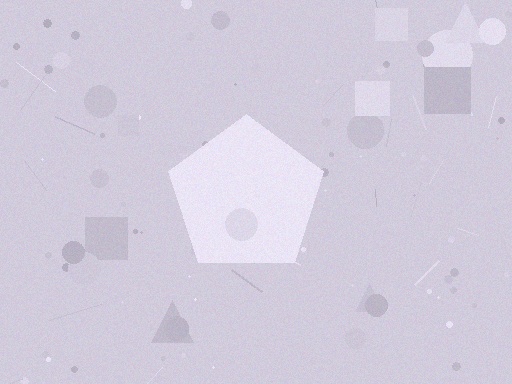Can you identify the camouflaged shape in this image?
The camouflaged shape is a pentagon.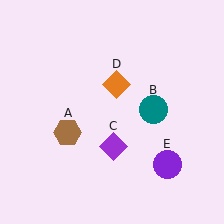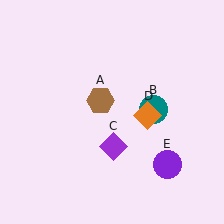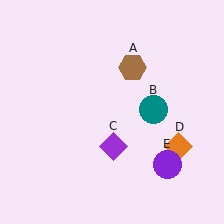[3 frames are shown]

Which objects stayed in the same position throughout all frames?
Teal circle (object B) and purple diamond (object C) and purple circle (object E) remained stationary.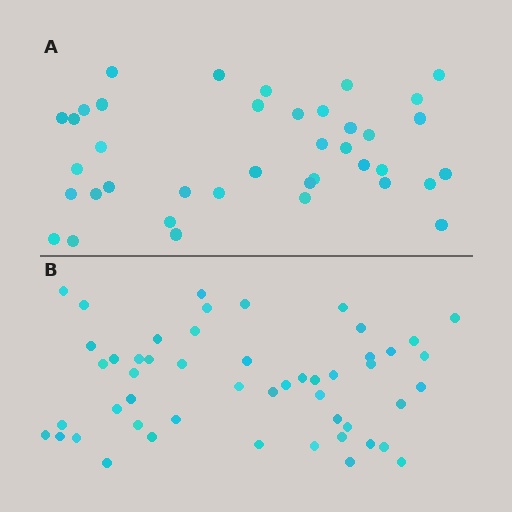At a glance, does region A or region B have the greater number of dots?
Region B (the bottom region) has more dots.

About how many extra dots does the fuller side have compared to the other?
Region B has roughly 12 or so more dots than region A.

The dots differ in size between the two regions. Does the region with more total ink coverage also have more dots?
No. Region A has more total ink coverage because its dots are larger, but region B actually contains more individual dots. Total area can be misleading — the number of items is what matters here.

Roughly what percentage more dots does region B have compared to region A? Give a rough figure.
About 30% more.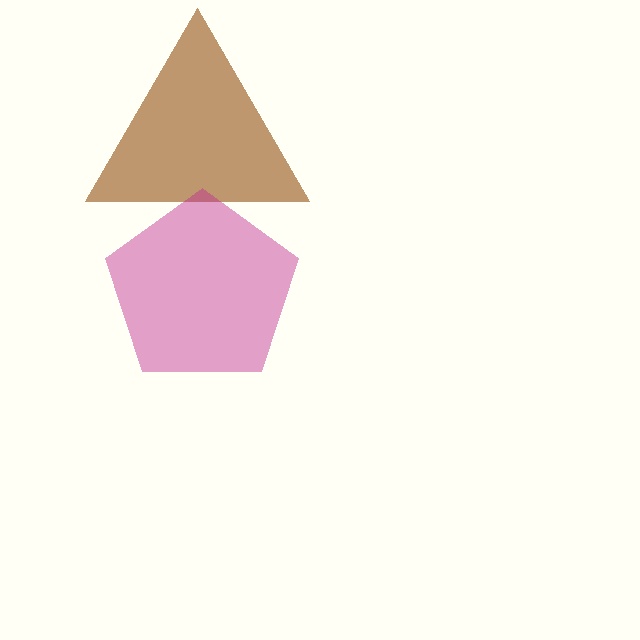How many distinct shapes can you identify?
There are 2 distinct shapes: a brown triangle, a magenta pentagon.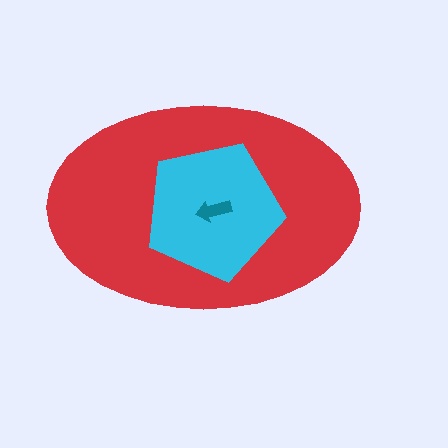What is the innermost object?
The teal arrow.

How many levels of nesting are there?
3.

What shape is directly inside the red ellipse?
The cyan pentagon.